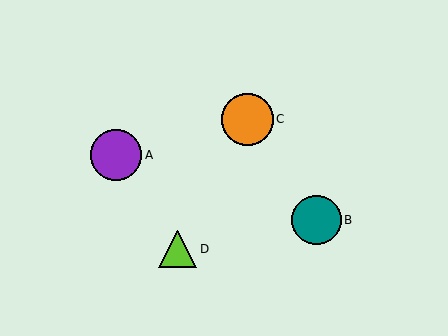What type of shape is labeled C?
Shape C is an orange circle.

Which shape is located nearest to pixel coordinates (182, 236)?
The lime triangle (labeled D) at (178, 249) is nearest to that location.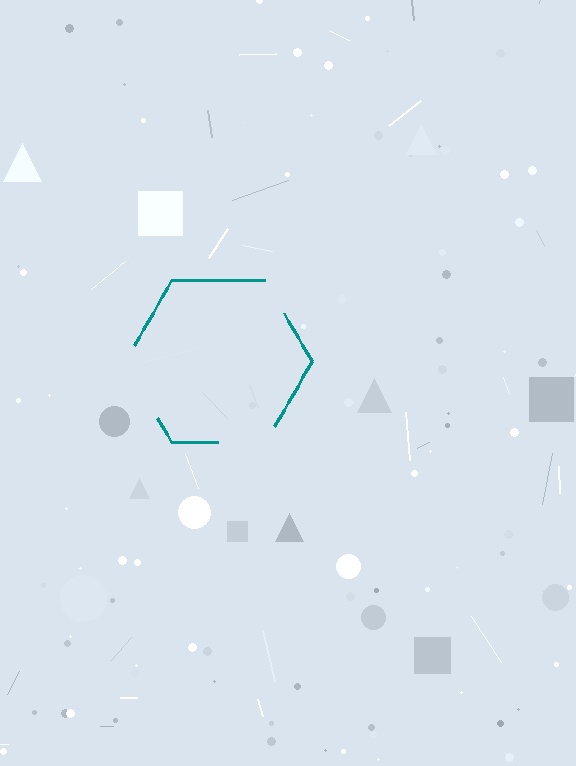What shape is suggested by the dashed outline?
The dashed outline suggests a hexagon.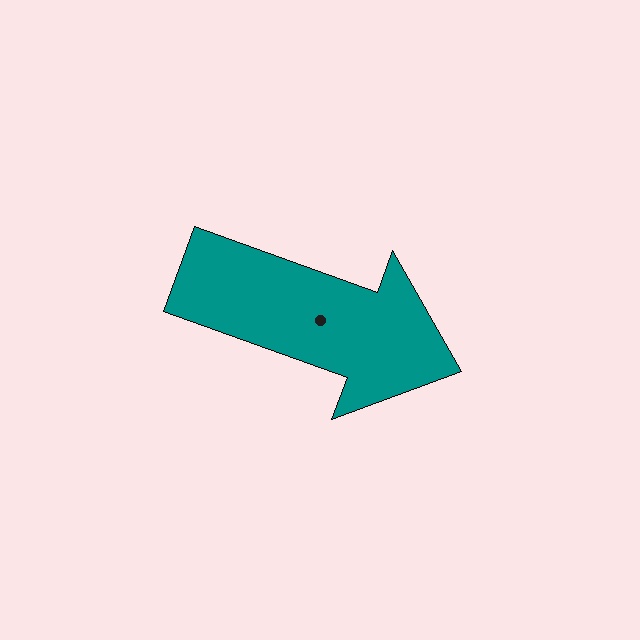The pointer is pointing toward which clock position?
Roughly 4 o'clock.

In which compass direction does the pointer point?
East.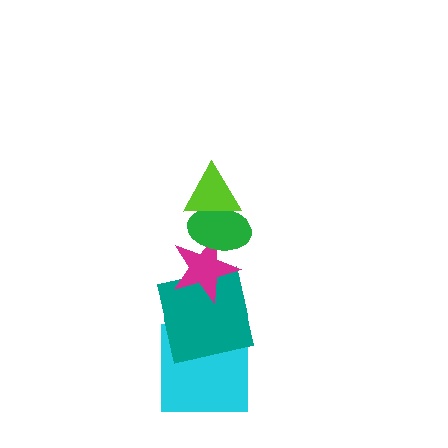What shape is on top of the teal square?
The magenta star is on top of the teal square.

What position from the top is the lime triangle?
The lime triangle is 1st from the top.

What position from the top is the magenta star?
The magenta star is 3rd from the top.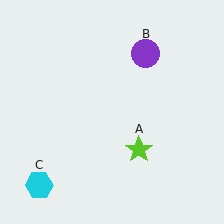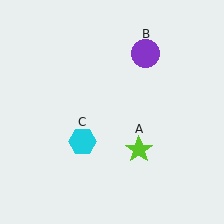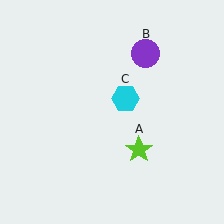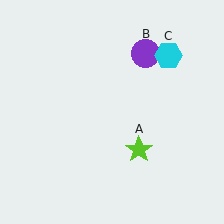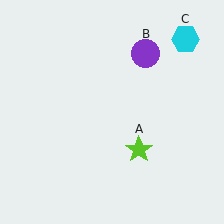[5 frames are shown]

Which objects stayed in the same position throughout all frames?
Lime star (object A) and purple circle (object B) remained stationary.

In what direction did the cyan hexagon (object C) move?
The cyan hexagon (object C) moved up and to the right.